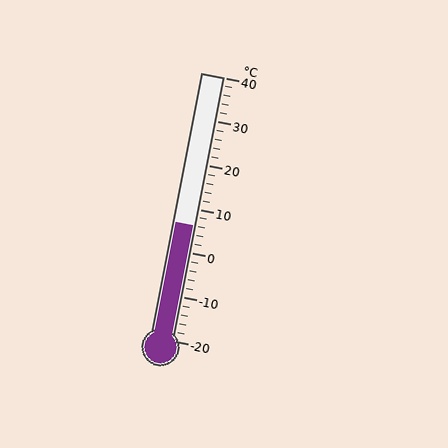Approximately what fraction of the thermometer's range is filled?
The thermometer is filled to approximately 45% of its range.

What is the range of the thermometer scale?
The thermometer scale ranges from -20°C to 40°C.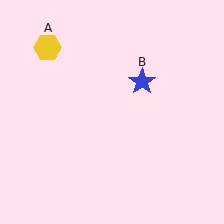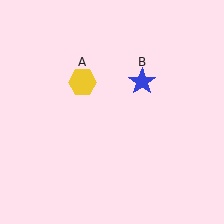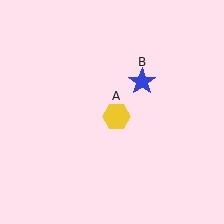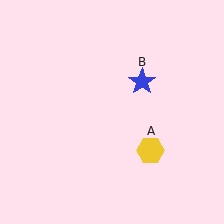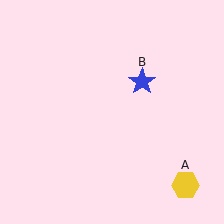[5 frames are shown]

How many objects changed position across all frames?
1 object changed position: yellow hexagon (object A).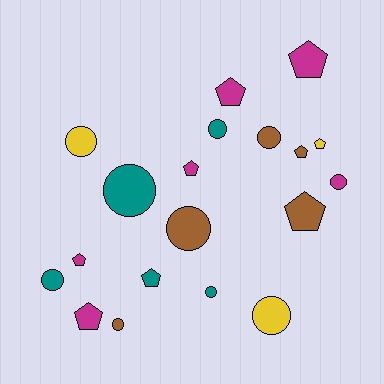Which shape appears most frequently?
Circle, with 10 objects.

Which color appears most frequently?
Magenta, with 6 objects.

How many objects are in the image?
There are 19 objects.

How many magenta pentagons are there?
There are 5 magenta pentagons.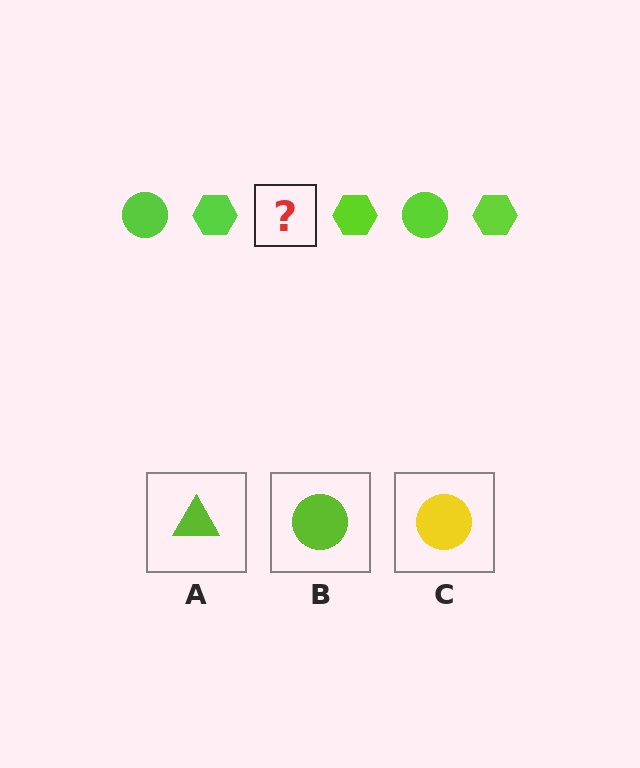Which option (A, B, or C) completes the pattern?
B.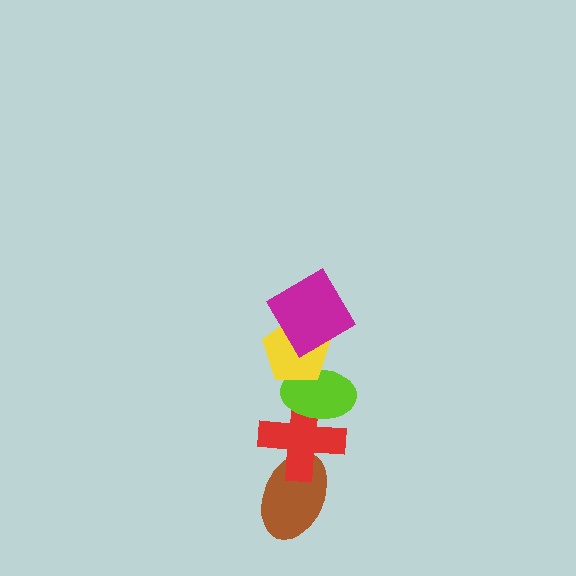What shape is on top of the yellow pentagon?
The magenta diamond is on top of the yellow pentagon.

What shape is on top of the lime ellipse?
The yellow pentagon is on top of the lime ellipse.